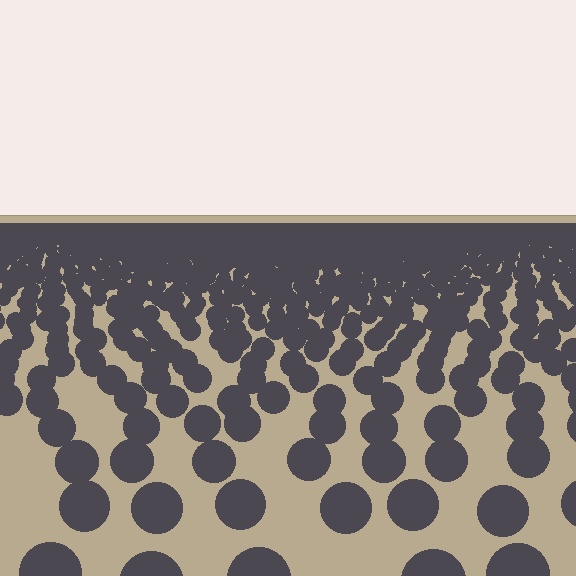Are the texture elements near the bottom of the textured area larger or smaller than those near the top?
Larger. Near the bottom, elements are closer to the viewer and appear at a bigger on-screen size.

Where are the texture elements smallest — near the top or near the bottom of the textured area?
Near the top.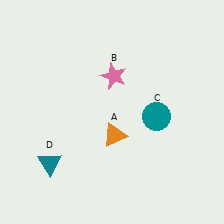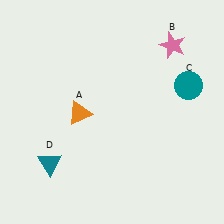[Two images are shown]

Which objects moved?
The objects that moved are: the orange triangle (A), the pink star (B), the teal circle (C).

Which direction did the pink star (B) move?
The pink star (B) moved right.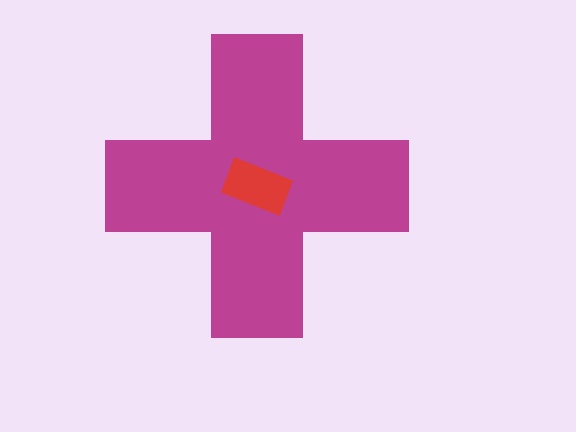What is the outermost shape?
The magenta cross.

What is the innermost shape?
The red rectangle.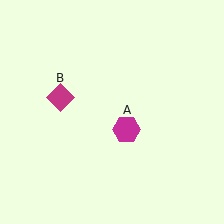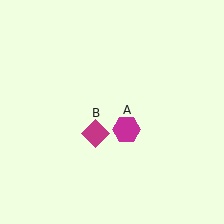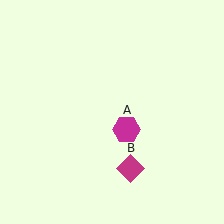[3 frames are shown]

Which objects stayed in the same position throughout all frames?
Magenta hexagon (object A) remained stationary.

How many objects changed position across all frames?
1 object changed position: magenta diamond (object B).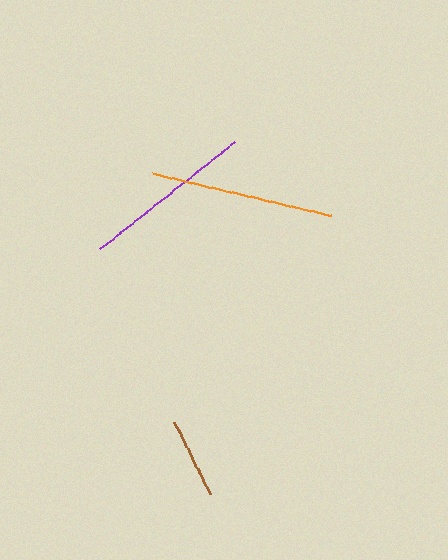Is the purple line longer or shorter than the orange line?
The orange line is longer than the purple line.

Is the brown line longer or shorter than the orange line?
The orange line is longer than the brown line.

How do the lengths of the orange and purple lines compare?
The orange and purple lines are approximately the same length.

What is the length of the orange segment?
The orange segment is approximately 183 pixels long.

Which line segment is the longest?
The orange line is the longest at approximately 183 pixels.